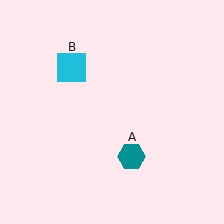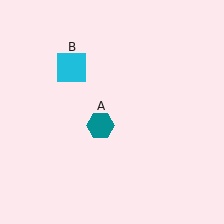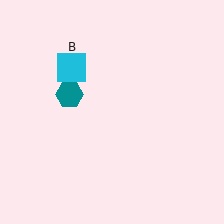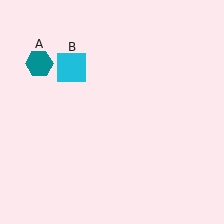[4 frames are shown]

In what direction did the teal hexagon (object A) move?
The teal hexagon (object A) moved up and to the left.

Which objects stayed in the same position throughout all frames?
Cyan square (object B) remained stationary.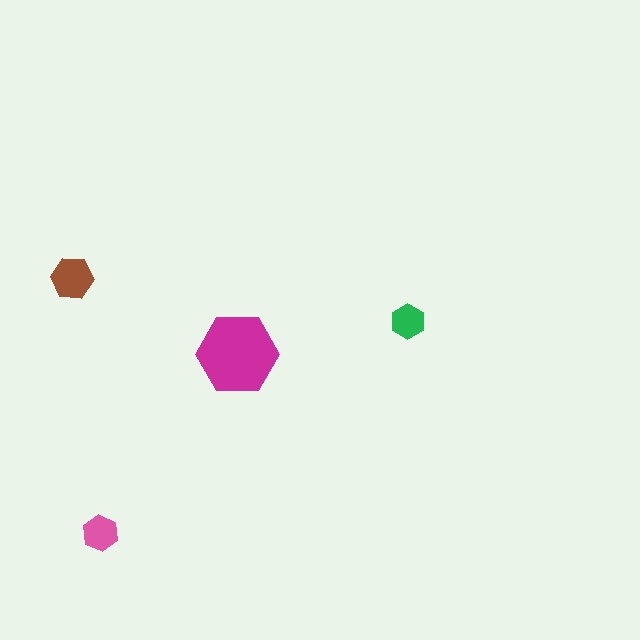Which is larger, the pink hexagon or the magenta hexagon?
The magenta one.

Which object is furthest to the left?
The brown hexagon is leftmost.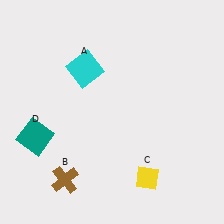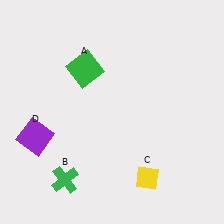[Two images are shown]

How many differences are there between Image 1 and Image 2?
There are 3 differences between the two images.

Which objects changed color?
A changed from cyan to green. B changed from brown to green. D changed from teal to purple.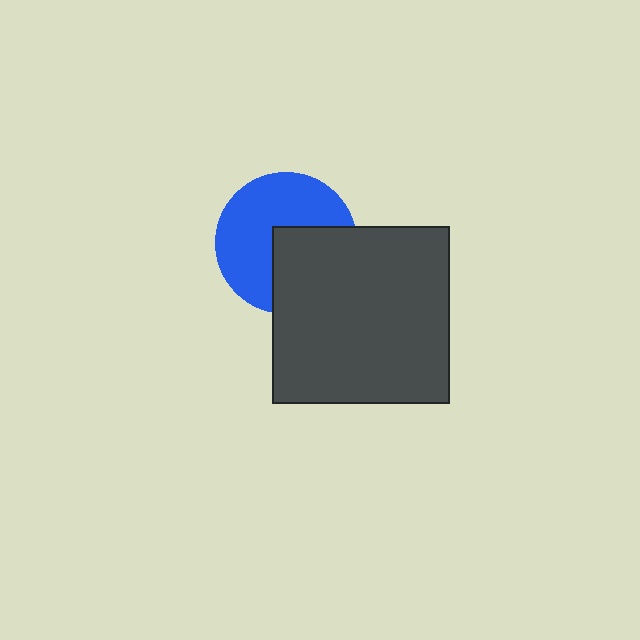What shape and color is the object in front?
The object in front is a dark gray square.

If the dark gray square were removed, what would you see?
You would see the complete blue circle.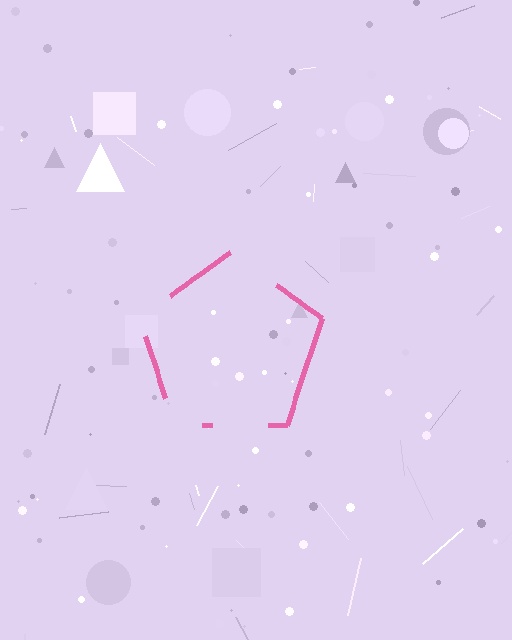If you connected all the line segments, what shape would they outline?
They would outline a pentagon.